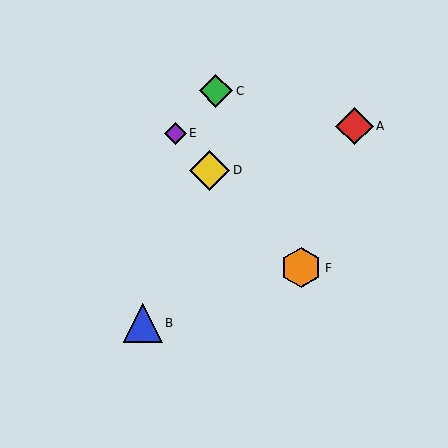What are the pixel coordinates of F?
Object F is at (301, 268).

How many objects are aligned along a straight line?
3 objects (D, E, F) are aligned along a straight line.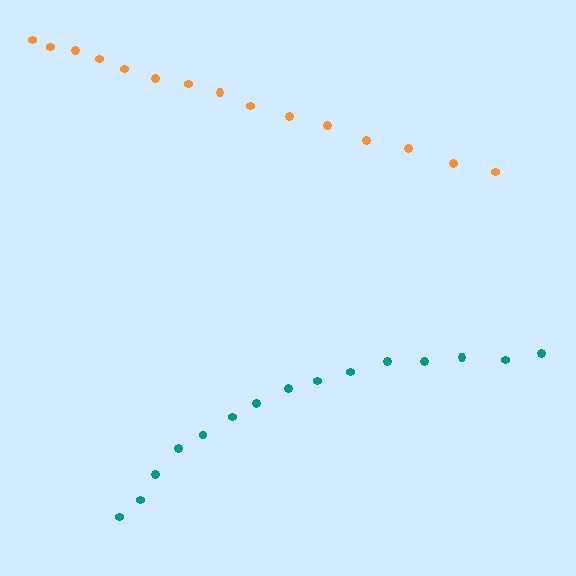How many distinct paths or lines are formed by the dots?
There are 2 distinct paths.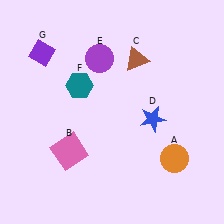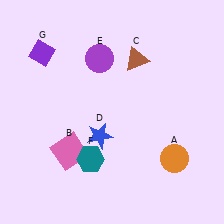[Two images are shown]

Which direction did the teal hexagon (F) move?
The teal hexagon (F) moved down.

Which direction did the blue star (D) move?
The blue star (D) moved left.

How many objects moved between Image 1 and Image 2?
2 objects moved between the two images.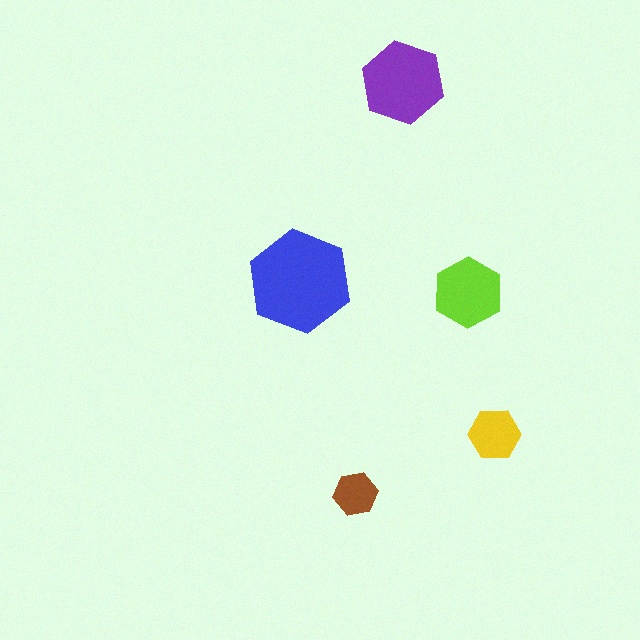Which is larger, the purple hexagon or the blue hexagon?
The blue one.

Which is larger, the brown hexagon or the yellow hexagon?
The yellow one.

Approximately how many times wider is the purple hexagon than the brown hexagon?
About 2 times wider.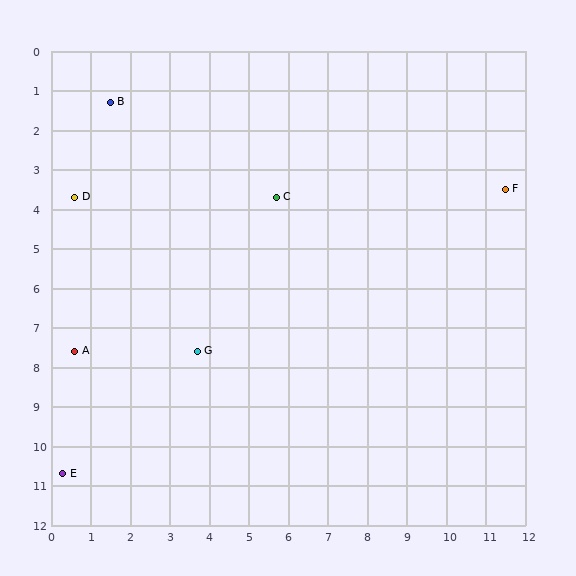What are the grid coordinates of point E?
Point E is at approximately (0.3, 10.7).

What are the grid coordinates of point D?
Point D is at approximately (0.6, 3.7).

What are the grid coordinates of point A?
Point A is at approximately (0.6, 7.6).